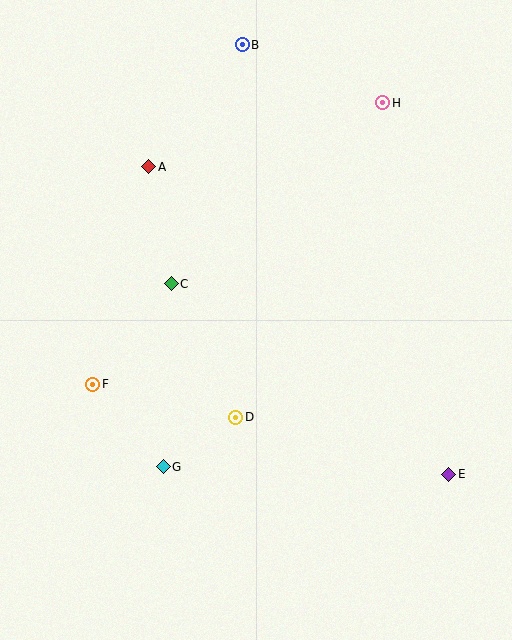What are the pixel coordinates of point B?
Point B is at (242, 45).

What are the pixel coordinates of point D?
Point D is at (236, 417).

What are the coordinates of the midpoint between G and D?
The midpoint between G and D is at (200, 442).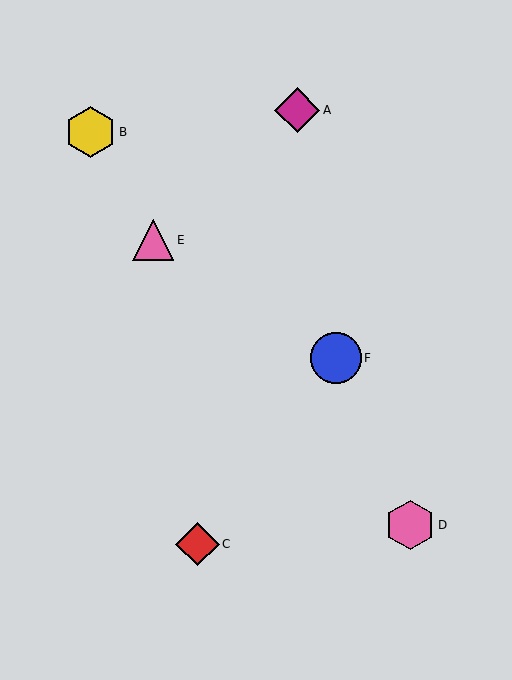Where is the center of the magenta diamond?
The center of the magenta diamond is at (297, 110).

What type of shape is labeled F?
Shape F is a blue circle.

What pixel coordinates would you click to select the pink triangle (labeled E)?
Click at (153, 240) to select the pink triangle E.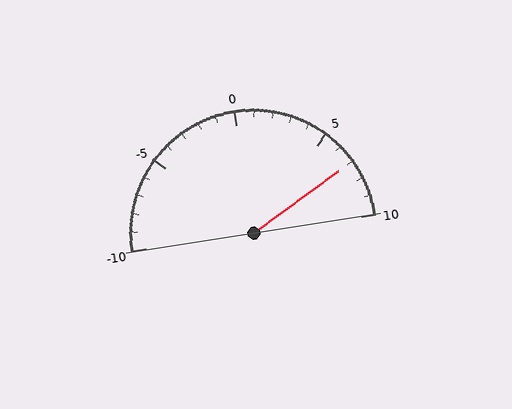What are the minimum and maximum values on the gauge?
The gauge ranges from -10 to 10.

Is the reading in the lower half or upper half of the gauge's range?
The reading is in the upper half of the range (-10 to 10).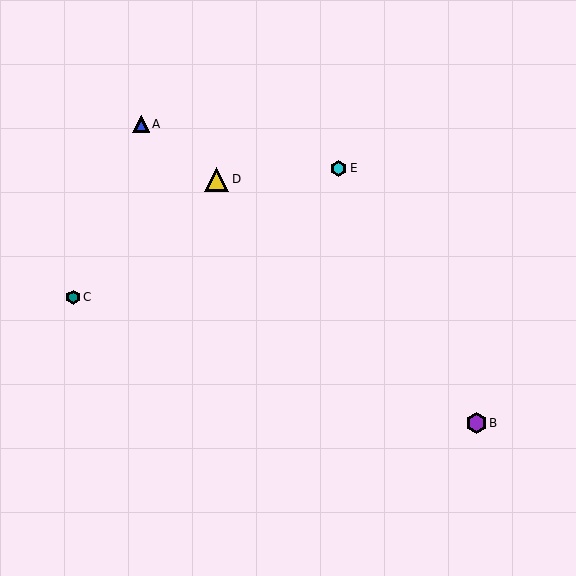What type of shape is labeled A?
Shape A is a blue triangle.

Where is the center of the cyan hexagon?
The center of the cyan hexagon is at (339, 168).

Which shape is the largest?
The yellow triangle (labeled D) is the largest.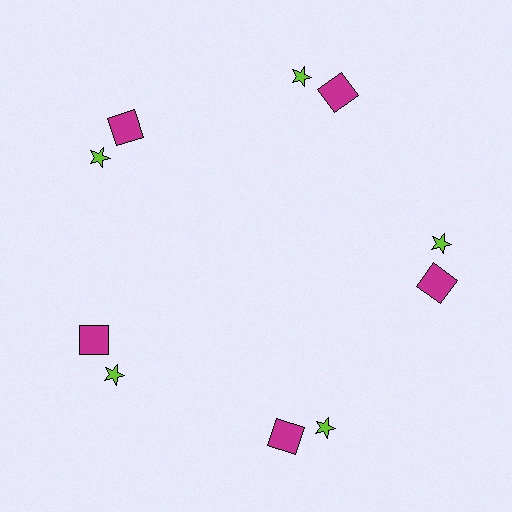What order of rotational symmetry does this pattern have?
This pattern has 5-fold rotational symmetry.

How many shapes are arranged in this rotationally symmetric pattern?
There are 10 shapes, arranged in 5 groups of 2.